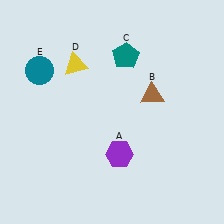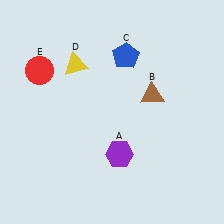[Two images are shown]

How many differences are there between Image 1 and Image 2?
There are 2 differences between the two images.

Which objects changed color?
C changed from teal to blue. E changed from teal to red.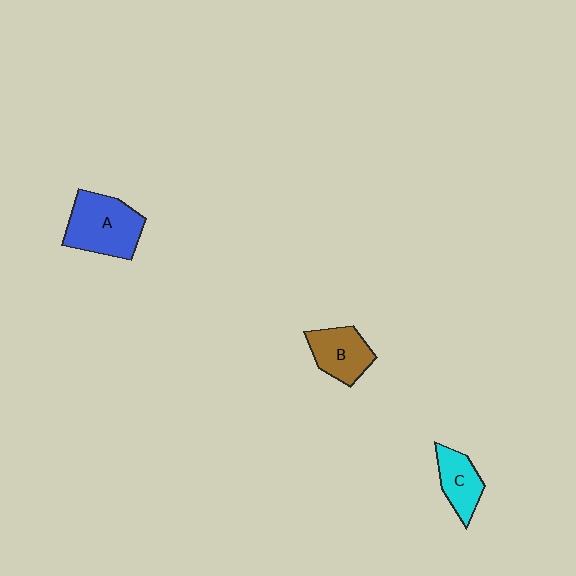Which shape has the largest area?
Shape A (blue).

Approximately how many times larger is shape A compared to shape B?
Approximately 1.5 times.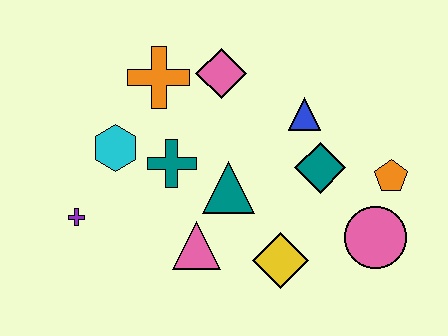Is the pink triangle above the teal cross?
No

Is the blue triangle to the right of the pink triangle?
Yes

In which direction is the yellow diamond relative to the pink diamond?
The yellow diamond is below the pink diamond.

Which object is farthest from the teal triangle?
The orange pentagon is farthest from the teal triangle.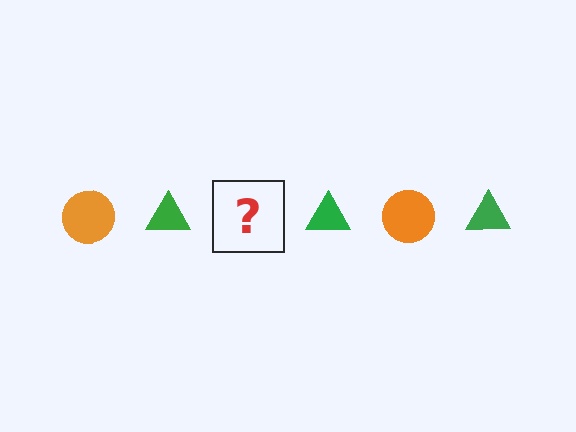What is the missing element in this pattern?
The missing element is an orange circle.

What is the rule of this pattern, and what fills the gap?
The rule is that the pattern alternates between orange circle and green triangle. The gap should be filled with an orange circle.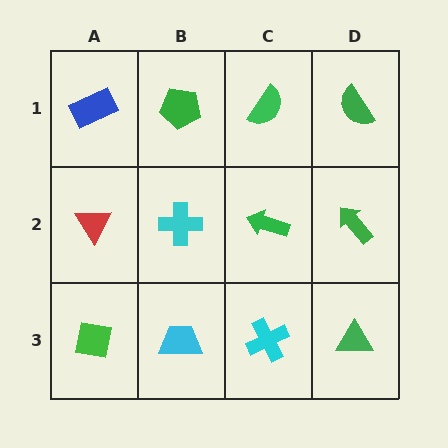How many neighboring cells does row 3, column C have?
3.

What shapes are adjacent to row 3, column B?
A cyan cross (row 2, column B), a green square (row 3, column A), a cyan cross (row 3, column C).